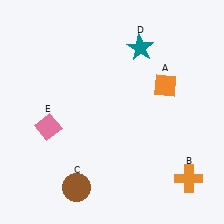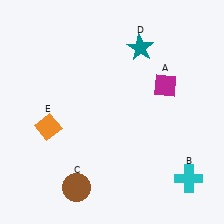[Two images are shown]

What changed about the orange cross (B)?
In Image 1, B is orange. In Image 2, it changed to cyan.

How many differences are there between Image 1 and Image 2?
There are 3 differences between the two images.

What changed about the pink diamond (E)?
In Image 1, E is pink. In Image 2, it changed to orange.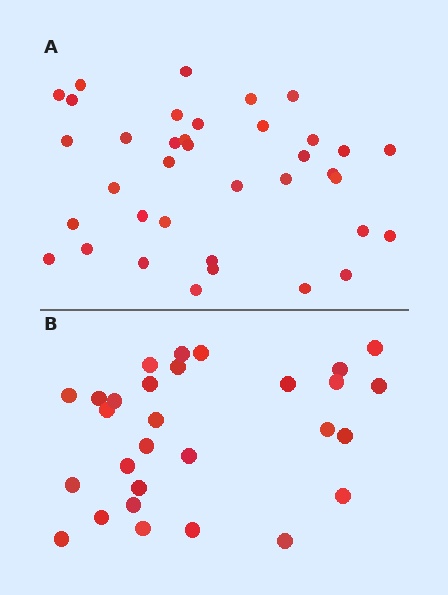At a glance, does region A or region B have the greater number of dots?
Region A (the top region) has more dots.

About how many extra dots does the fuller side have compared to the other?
Region A has roughly 8 or so more dots than region B.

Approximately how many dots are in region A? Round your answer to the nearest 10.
About 40 dots. (The exact count is 37, which rounds to 40.)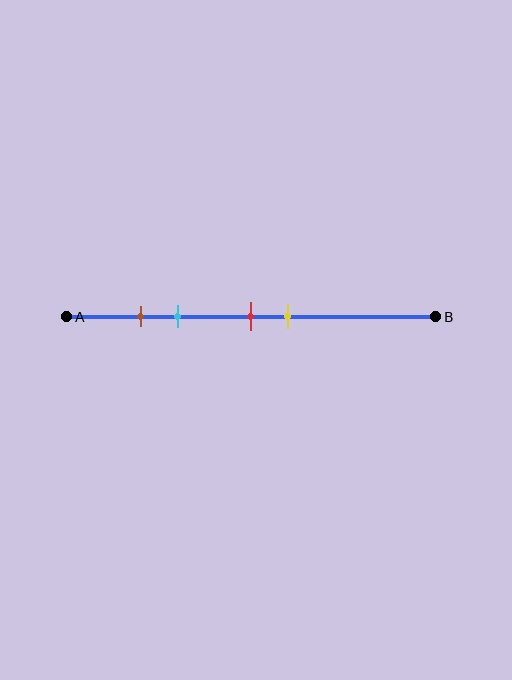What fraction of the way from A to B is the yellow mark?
The yellow mark is approximately 60% (0.6) of the way from A to B.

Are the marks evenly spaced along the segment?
No, the marks are not evenly spaced.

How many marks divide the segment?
There are 4 marks dividing the segment.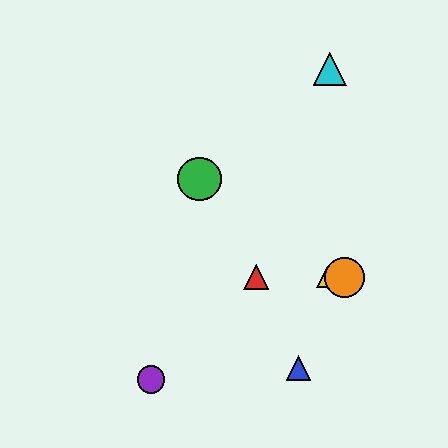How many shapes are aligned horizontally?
3 shapes (the red triangle, the yellow triangle, the orange circle) are aligned horizontally.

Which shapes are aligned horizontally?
The red triangle, the yellow triangle, the orange circle are aligned horizontally.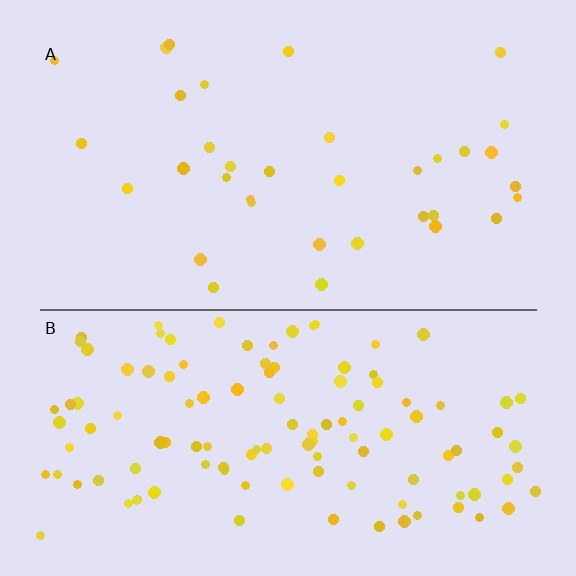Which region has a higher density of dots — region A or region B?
B (the bottom).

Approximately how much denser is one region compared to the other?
Approximately 3.3× — region B over region A.